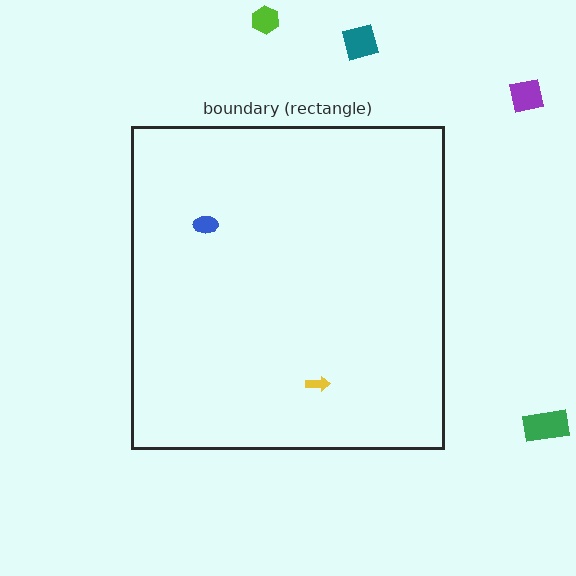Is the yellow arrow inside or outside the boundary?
Inside.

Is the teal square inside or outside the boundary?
Outside.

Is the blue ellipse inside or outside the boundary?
Inside.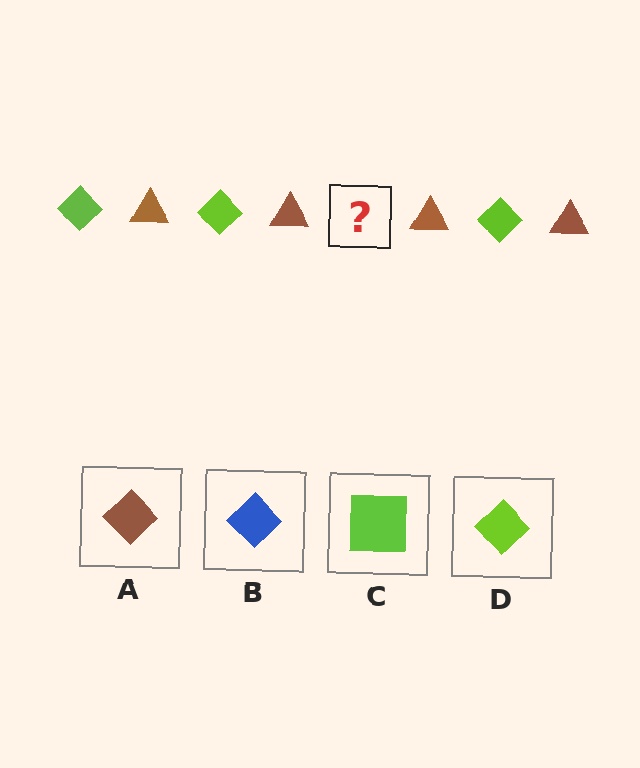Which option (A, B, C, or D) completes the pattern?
D.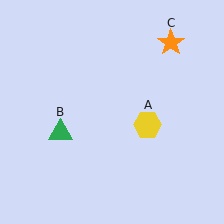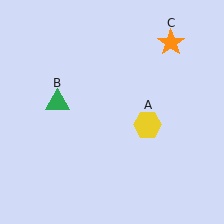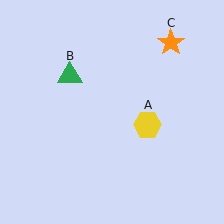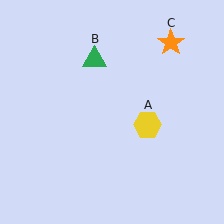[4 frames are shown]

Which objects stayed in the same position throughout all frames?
Yellow hexagon (object A) and orange star (object C) remained stationary.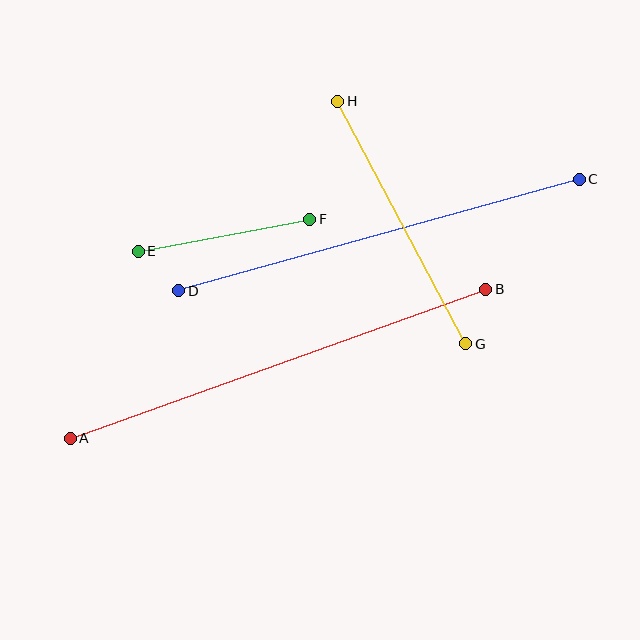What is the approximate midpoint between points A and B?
The midpoint is at approximately (278, 364) pixels.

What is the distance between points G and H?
The distance is approximately 275 pixels.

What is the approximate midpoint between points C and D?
The midpoint is at approximately (379, 235) pixels.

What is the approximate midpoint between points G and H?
The midpoint is at approximately (402, 223) pixels.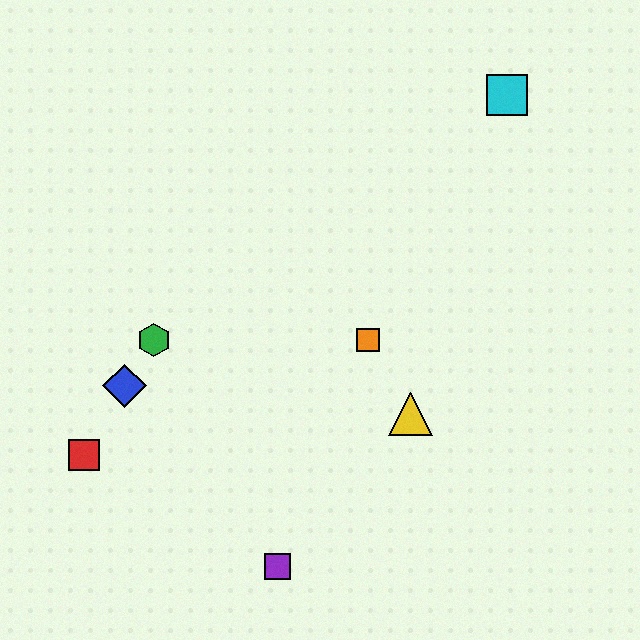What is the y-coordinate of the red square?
The red square is at y≈455.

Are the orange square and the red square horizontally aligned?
No, the orange square is at y≈340 and the red square is at y≈455.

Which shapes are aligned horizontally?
The green hexagon, the orange square are aligned horizontally.